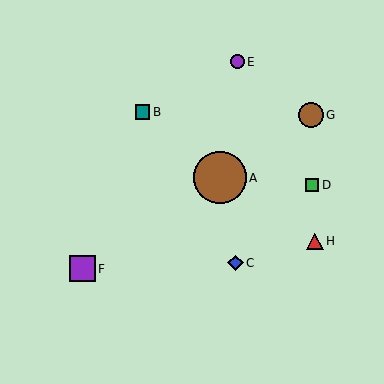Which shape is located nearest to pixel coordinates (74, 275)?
The purple square (labeled F) at (82, 269) is nearest to that location.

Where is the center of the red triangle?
The center of the red triangle is at (315, 241).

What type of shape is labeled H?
Shape H is a red triangle.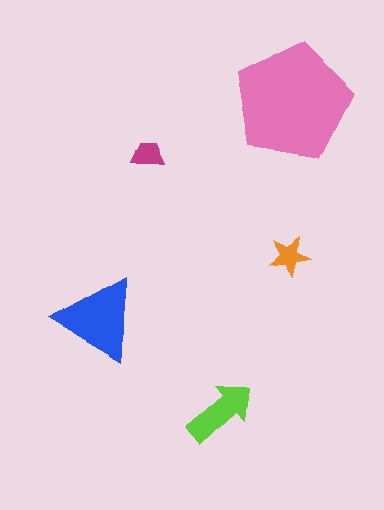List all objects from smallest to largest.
The magenta trapezoid, the orange star, the lime arrow, the blue triangle, the pink pentagon.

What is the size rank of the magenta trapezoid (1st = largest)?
5th.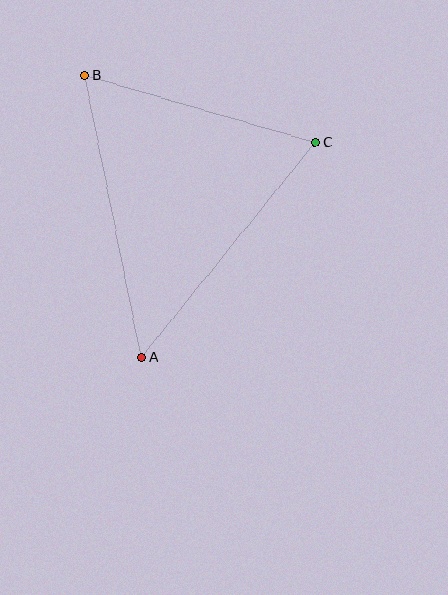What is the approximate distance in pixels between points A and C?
The distance between A and C is approximately 277 pixels.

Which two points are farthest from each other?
Points A and B are farthest from each other.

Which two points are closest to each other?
Points B and C are closest to each other.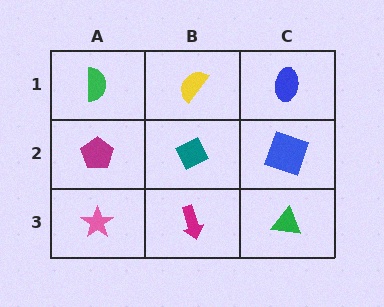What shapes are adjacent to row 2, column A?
A green semicircle (row 1, column A), a pink star (row 3, column A), a teal diamond (row 2, column B).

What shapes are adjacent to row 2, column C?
A blue ellipse (row 1, column C), a green triangle (row 3, column C), a teal diamond (row 2, column B).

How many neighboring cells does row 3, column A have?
2.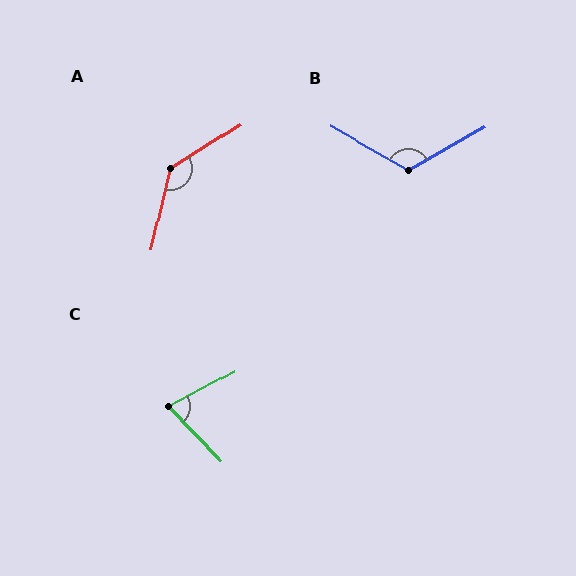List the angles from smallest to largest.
C (74°), B (121°), A (135°).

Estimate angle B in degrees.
Approximately 121 degrees.